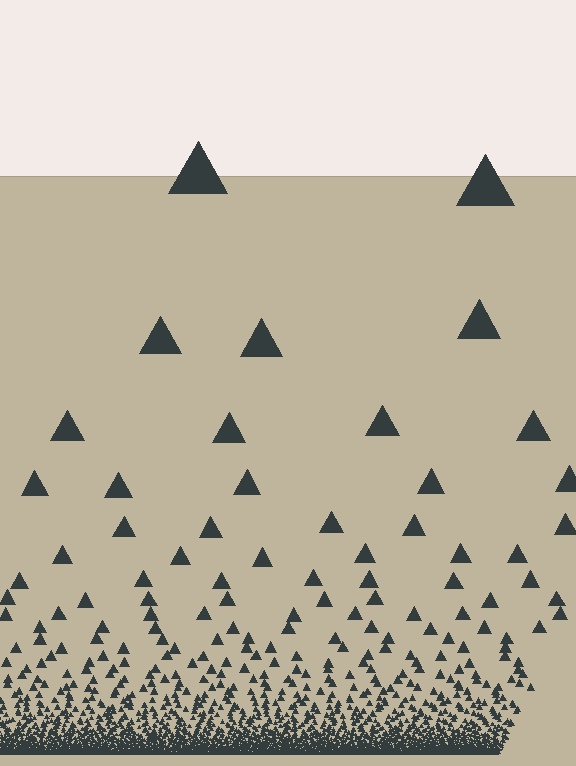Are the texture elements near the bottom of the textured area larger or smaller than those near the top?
Smaller. The gradient is inverted — elements near the bottom are smaller and denser.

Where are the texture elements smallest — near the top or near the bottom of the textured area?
Near the bottom.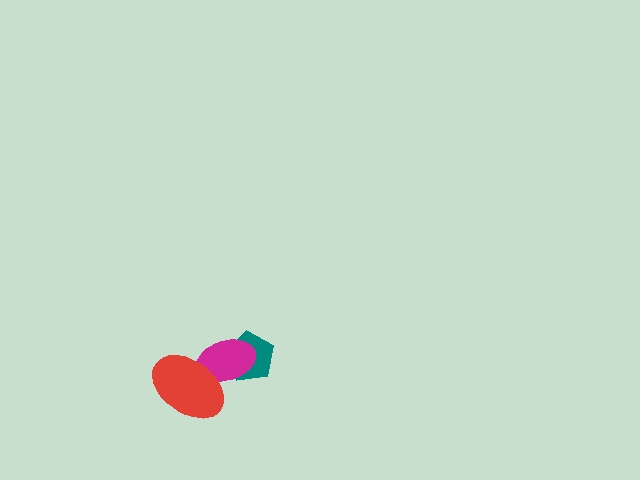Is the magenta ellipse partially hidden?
Yes, it is partially covered by another shape.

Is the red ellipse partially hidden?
No, no other shape covers it.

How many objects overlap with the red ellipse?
1 object overlaps with the red ellipse.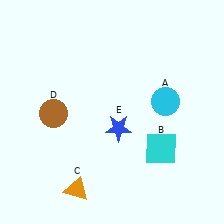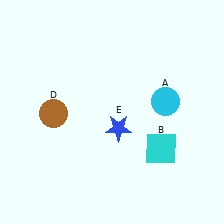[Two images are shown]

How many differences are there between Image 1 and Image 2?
There is 1 difference between the two images.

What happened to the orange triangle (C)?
The orange triangle (C) was removed in Image 2. It was in the bottom-left area of Image 1.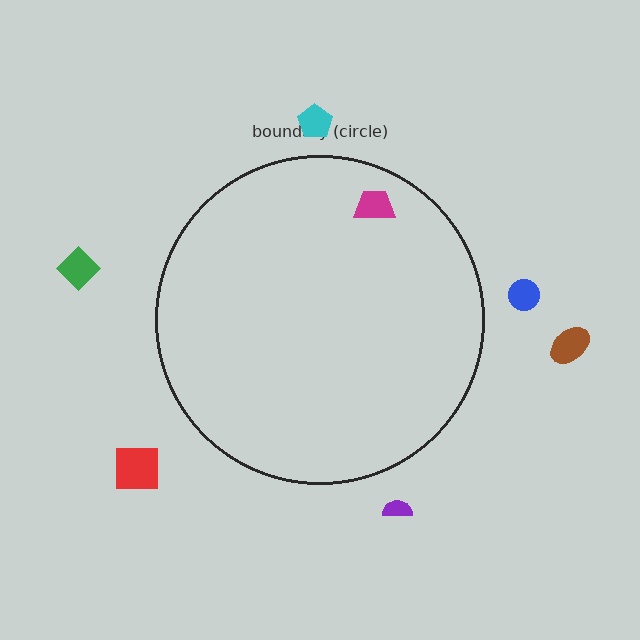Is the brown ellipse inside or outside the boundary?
Outside.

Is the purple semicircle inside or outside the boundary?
Outside.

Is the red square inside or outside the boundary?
Outside.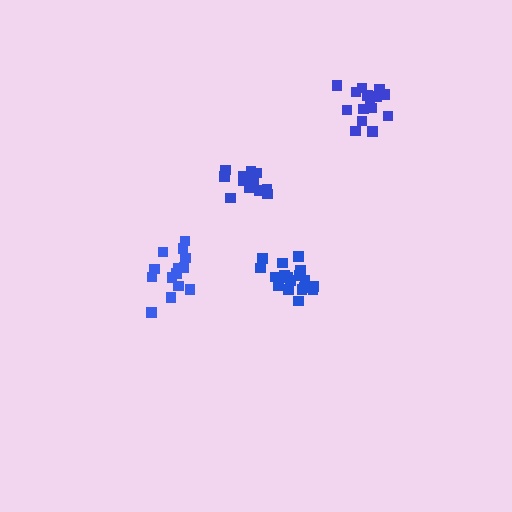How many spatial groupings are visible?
There are 4 spatial groupings.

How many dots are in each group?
Group 1: 18 dots, Group 2: 15 dots, Group 3: 14 dots, Group 4: 18 dots (65 total).